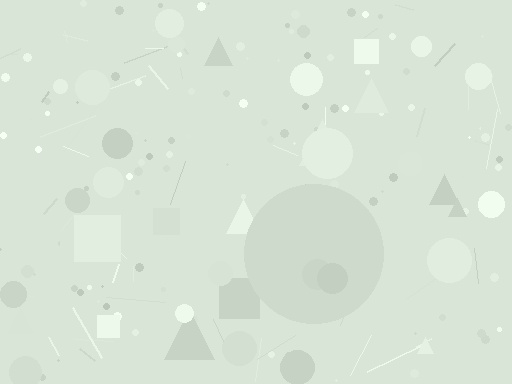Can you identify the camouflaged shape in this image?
The camouflaged shape is a circle.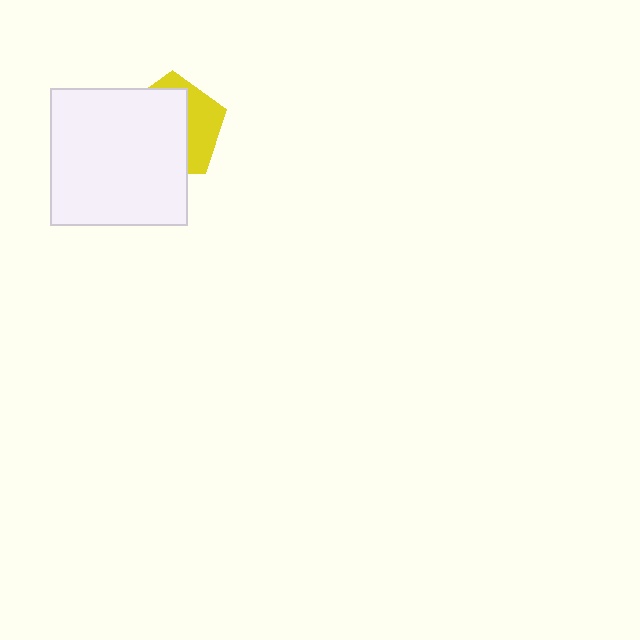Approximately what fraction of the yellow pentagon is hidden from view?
Roughly 64% of the yellow pentagon is hidden behind the white square.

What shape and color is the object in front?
The object in front is a white square.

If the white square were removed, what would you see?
You would see the complete yellow pentagon.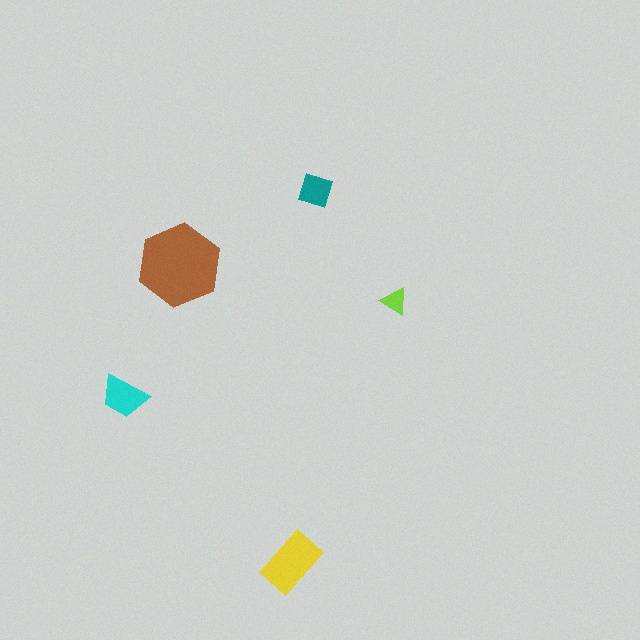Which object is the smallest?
The lime triangle.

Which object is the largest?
The brown hexagon.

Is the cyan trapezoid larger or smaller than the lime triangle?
Larger.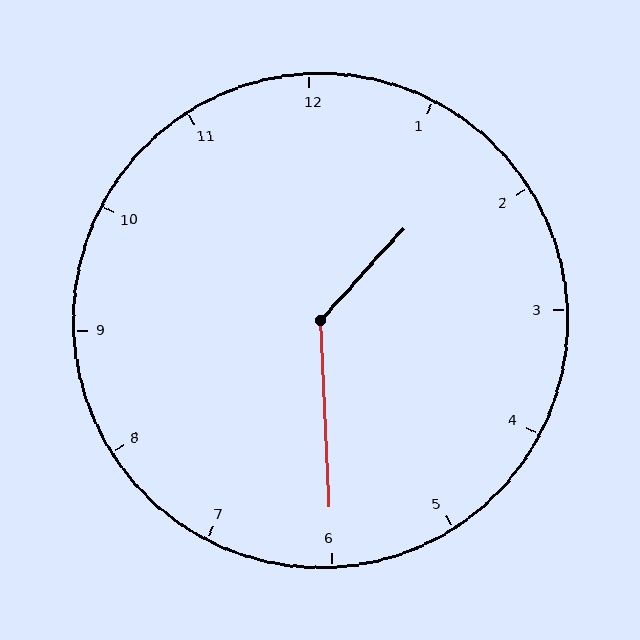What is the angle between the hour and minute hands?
Approximately 135 degrees.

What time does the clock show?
1:30.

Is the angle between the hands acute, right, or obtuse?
It is obtuse.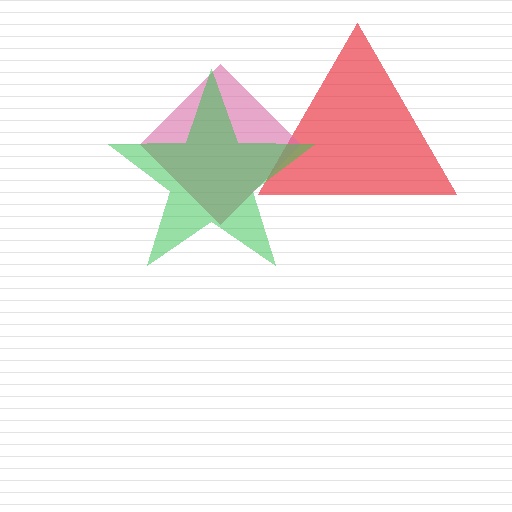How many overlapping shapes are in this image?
There are 3 overlapping shapes in the image.